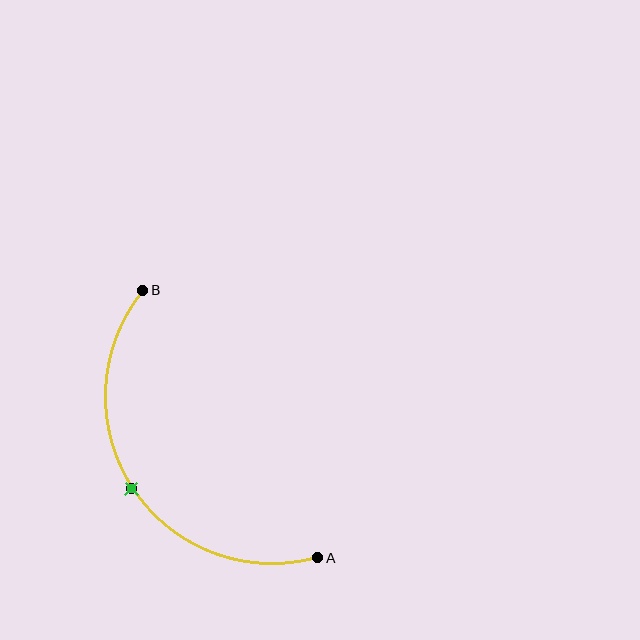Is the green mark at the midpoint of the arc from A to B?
Yes. The green mark lies on the arc at equal arc-length from both A and B — it is the arc midpoint.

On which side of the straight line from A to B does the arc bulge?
The arc bulges to the left of the straight line connecting A and B.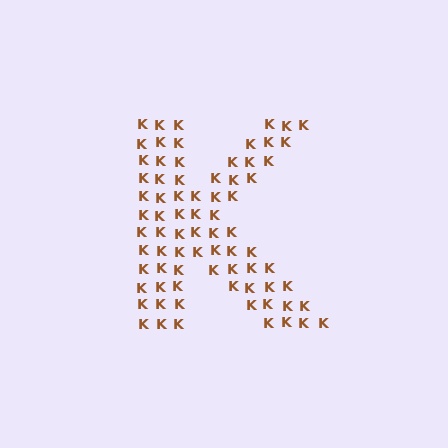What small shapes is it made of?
It is made of small letter K's.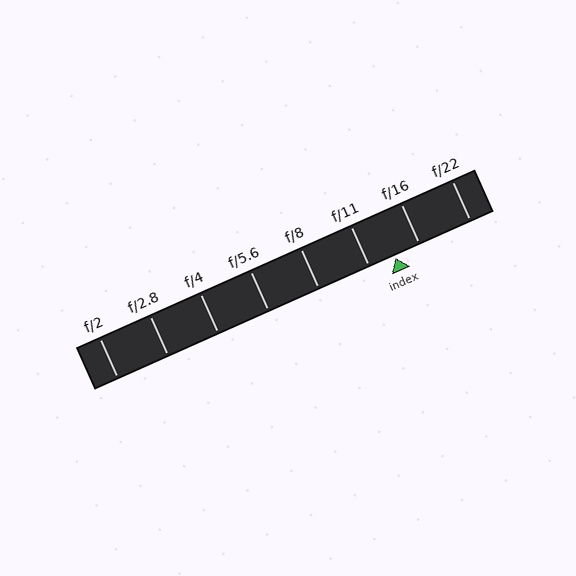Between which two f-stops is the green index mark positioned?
The index mark is between f/11 and f/16.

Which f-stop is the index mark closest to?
The index mark is closest to f/16.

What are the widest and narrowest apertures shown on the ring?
The widest aperture shown is f/2 and the narrowest is f/22.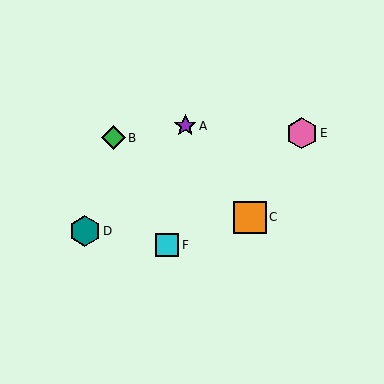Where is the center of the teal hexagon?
The center of the teal hexagon is at (85, 231).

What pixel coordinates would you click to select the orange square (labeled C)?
Click at (250, 217) to select the orange square C.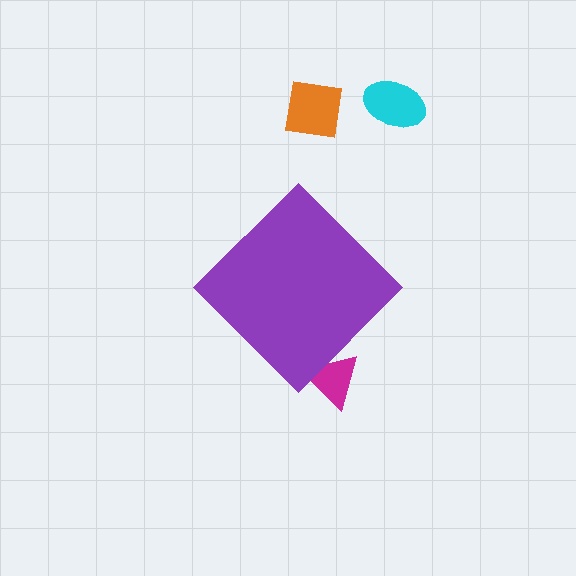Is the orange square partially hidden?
No, the orange square is fully visible.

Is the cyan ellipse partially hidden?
No, the cyan ellipse is fully visible.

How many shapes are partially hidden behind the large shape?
1 shape is partially hidden.